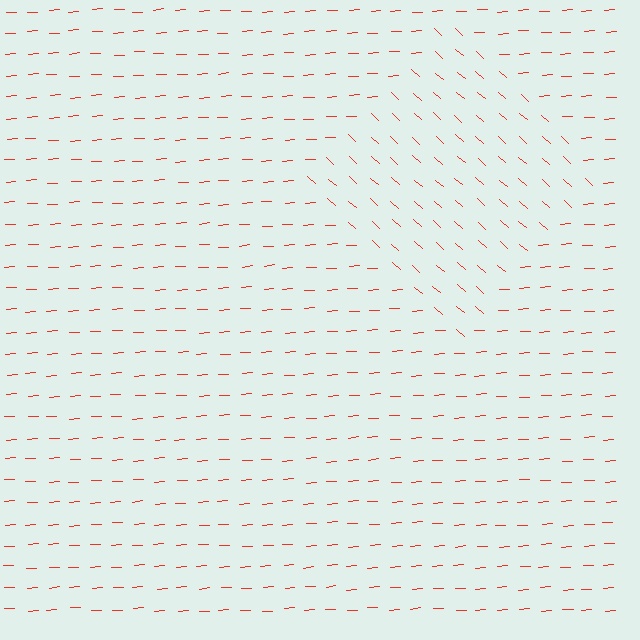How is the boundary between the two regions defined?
The boundary is defined purely by a change in line orientation (approximately 45 degrees difference). All lines are the same color and thickness.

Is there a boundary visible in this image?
Yes, there is a texture boundary formed by a change in line orientation.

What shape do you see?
I see a diamond.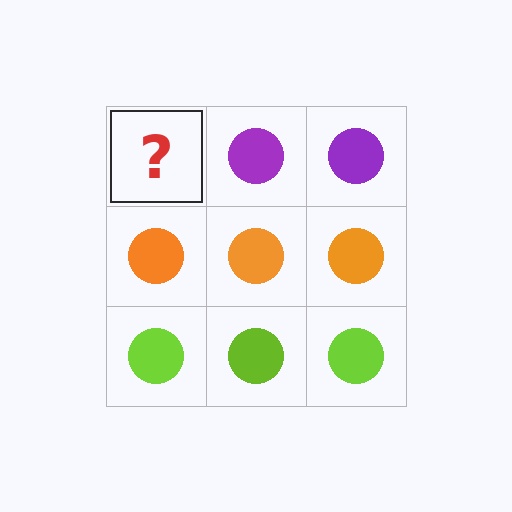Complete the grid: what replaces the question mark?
The question mark should be replaced with a purple circle.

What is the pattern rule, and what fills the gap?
The rule is that each row has a consistent color. The gap should be filled with a purple circle.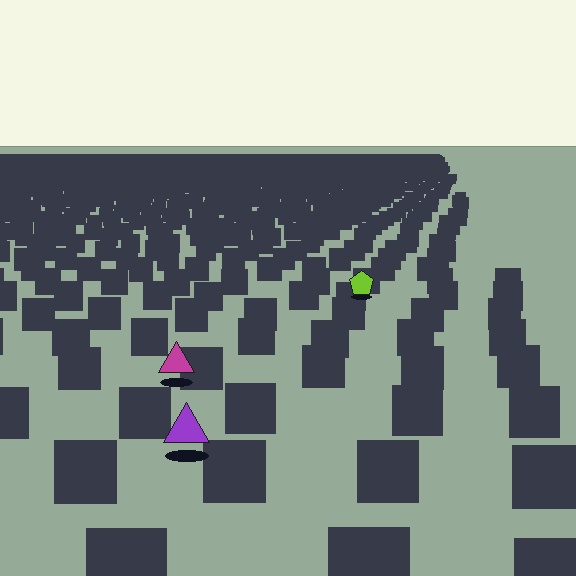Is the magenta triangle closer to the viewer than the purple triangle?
No. The purple triangle is closer — you can tell from the texture gradient: the ground texture is coarser near it.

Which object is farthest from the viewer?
The lime pentagon is farthest from the viewer. It appears smaller and the ground texture around it is denser.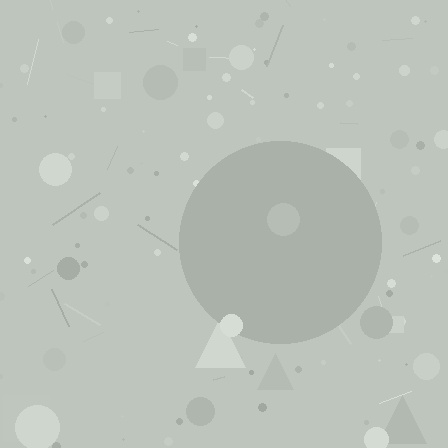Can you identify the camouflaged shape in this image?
The camouflaged shape is a circle.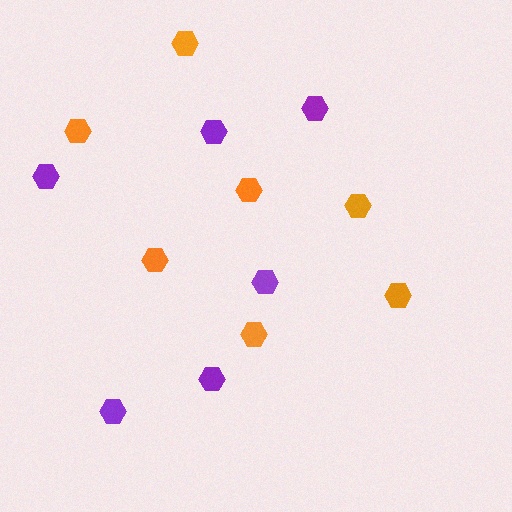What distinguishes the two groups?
There are 2 groups: one group of orange hexagons (7) and one group of purple hexagons (6).